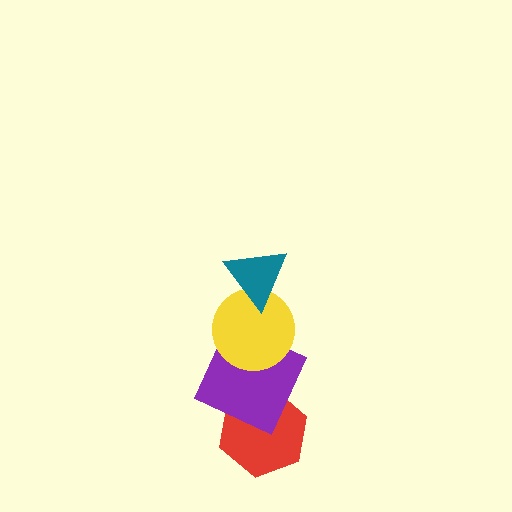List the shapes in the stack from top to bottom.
From top to bottom: the teal triangle, the yellow circle, the purple square, the red hexagon.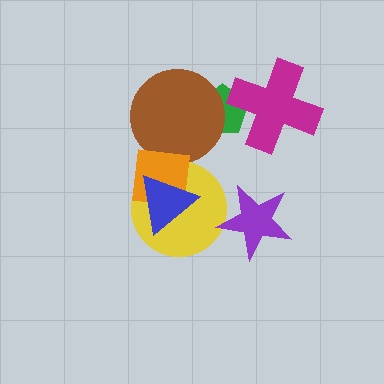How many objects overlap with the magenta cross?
1 object overlaps with the magenta cross.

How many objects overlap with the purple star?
1 object overlaps with the purple star.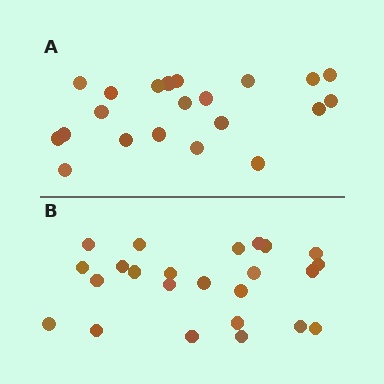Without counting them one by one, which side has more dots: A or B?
Region B (the bottom region) has more dots.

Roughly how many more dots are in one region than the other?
Region B has just a few more — roughly 2 or 3 more dots than region A.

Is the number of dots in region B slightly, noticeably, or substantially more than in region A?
Region B has only slightly more — the two regions are fairly close. The ratio is roughly 1.1 to 1.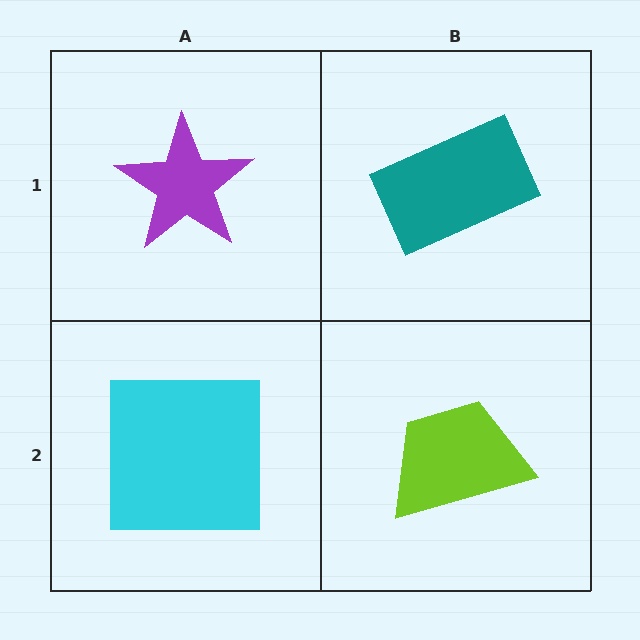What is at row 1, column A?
A purple star.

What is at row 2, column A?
A cyan square.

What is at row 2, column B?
A lime trapezoid.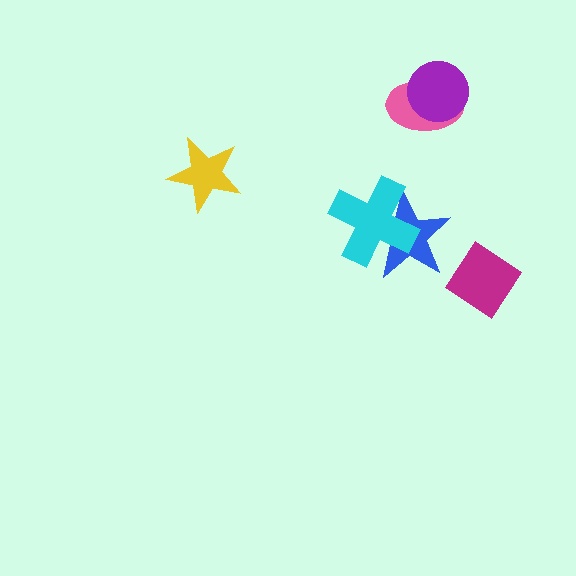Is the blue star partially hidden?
Yes, it is partially covered by another shape.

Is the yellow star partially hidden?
No, no other shape covers it.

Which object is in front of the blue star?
The cyan cross is in front of the blue star.